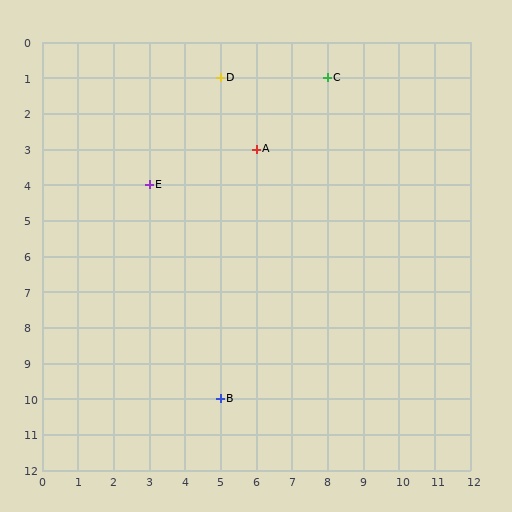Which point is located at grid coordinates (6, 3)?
Point A is at (6, 3).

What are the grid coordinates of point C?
Point C is at grid coordinates (8, 1).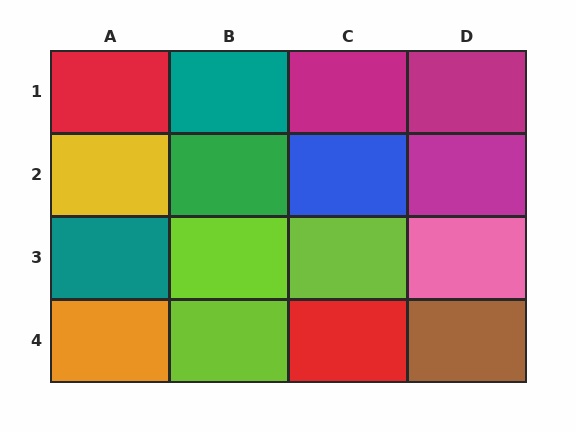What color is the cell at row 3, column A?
Teal.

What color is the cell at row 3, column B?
Lime.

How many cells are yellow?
1 cell is yellow.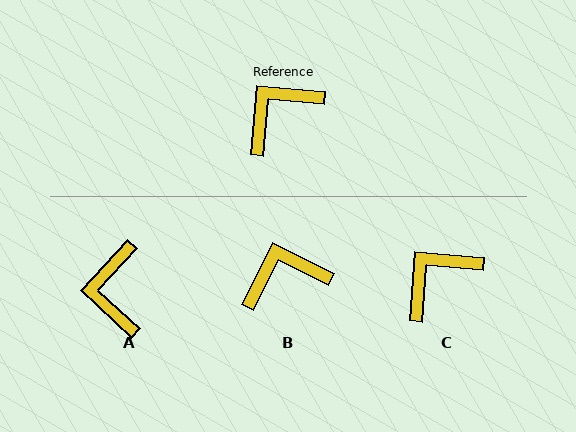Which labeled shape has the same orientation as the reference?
C.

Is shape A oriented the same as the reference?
No, it is off by about 52 degrees.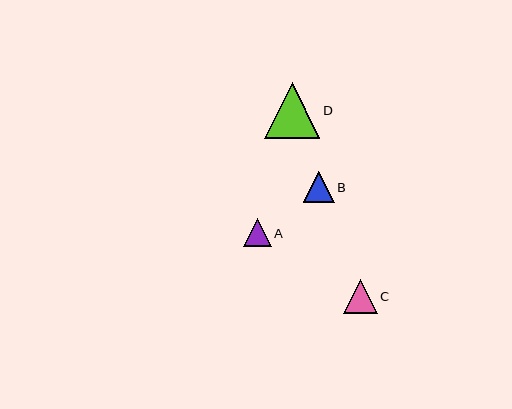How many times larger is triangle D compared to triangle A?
Triangle D is approximately 2.0 times the size of triangle A.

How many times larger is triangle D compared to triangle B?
Triangle D is approximately 1.8 times the size of triangle B.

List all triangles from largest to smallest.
From largest to smallest: D, C, B, A.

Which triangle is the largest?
Triangle D is the largest with a size of approximately 56 pixels.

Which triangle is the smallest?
Triangle A is the smallest with a size of approximately 28 pixels.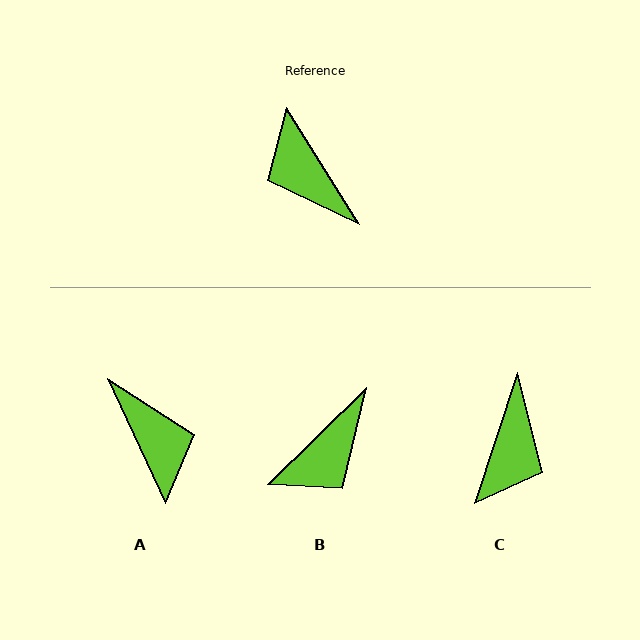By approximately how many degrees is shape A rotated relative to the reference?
Approximately 172 degrees counter-clockwise.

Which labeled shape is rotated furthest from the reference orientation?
A, about 172 degrees away.